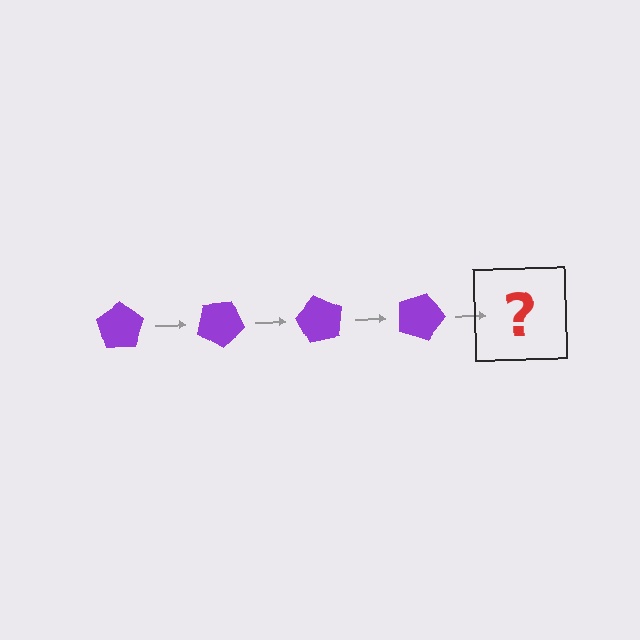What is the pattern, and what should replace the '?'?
The pattern is that the pentagon rotates 30 degrees each step. The '?' should be a purple pentagon rotated 120 degrees.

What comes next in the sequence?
The next element should be a purple pentagon rotated 120 degrees.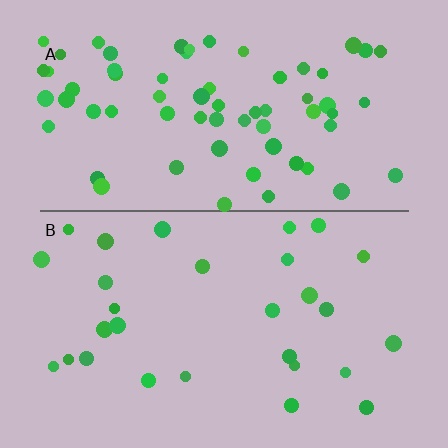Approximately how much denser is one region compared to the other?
Approximately 2.4× — region A over region B.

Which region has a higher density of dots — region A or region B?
A (the top).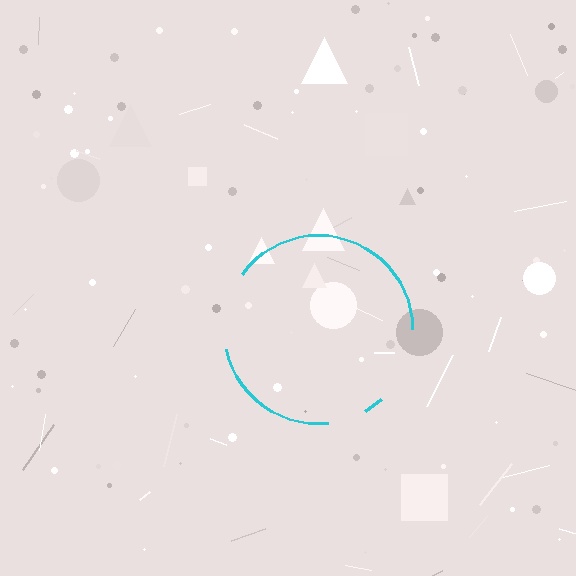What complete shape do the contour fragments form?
The contour fragments form a circle.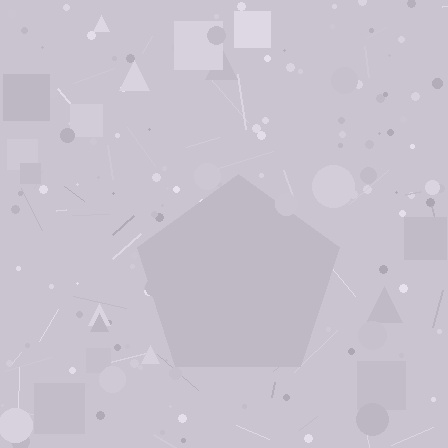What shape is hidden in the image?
A pentagon is hidden in the image.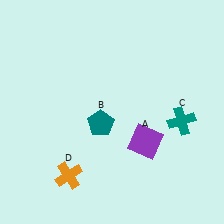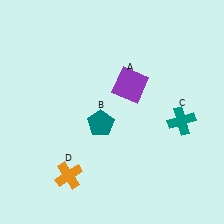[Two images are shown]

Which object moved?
The purple square (A) moved up.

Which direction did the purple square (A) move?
The purple square (A) moved up.